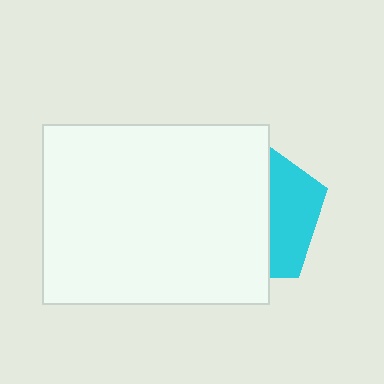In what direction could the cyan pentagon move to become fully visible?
The cyan pentagon could move right. That would shift it out from behind the white rectangle entirely.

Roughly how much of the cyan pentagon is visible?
A small part of it is visible (roughly 34%).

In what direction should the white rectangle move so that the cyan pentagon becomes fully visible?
The white rectangle should move left. That is the shortest direction to clear the overlap and leave the cyan pentagon fully visible.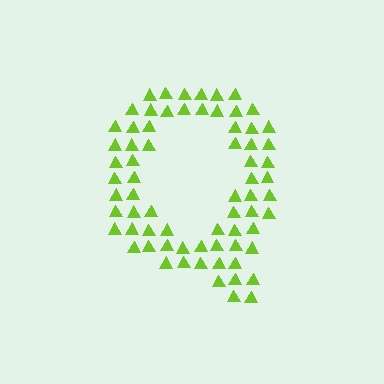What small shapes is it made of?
It is made of small triangles.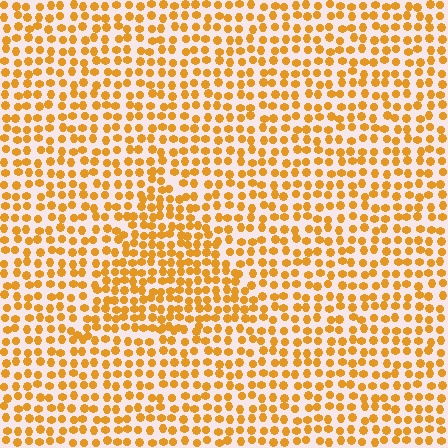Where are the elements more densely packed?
The elements are more densely packed inside the triangle boundary.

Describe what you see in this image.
The image contains small orange elements arranged at two different densities. A triangle-shaped region is visible where the elements are more densely packed than the surrounding area.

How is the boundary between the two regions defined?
The boundary is defined by a change in element density (approximately 1.5x ratio). All elements are the same color, size, and shape.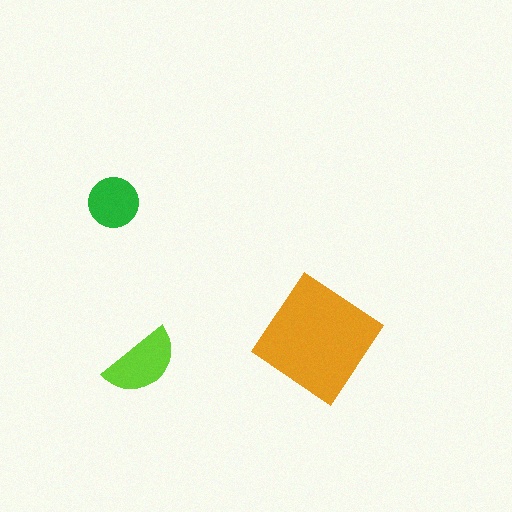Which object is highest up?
The green circle is topmost.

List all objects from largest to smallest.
The orange diamond, the lime semicircle, the green circle.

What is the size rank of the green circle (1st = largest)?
3rd.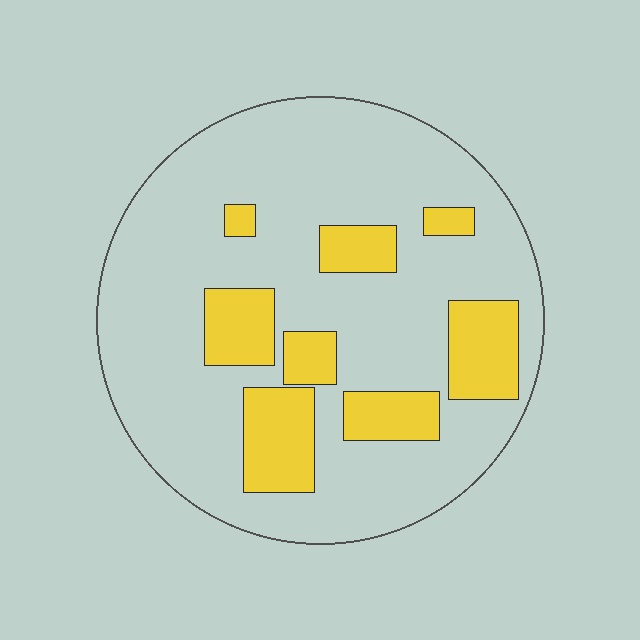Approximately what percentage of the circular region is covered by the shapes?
Approximately 20%.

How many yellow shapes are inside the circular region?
8.